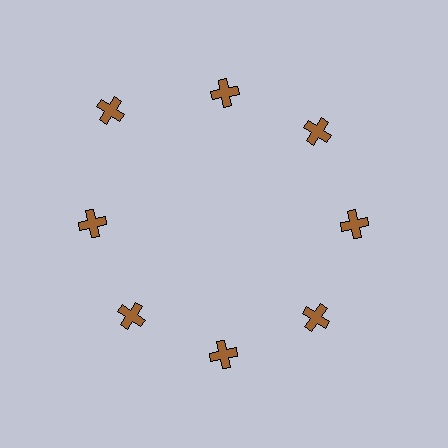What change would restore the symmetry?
The symmetry would be restored by moving it inward, back onto the ring so that all 8 crosses sit at equal angles and equal distance from the center.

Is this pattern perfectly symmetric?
No. The 8 brown crosses are arranged in a ring, but one element near the 10 o'clock position is pushed outward from the center, breaking the 8-fold rotational symmetry.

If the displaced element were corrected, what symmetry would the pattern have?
It would have 8-fold rotational symmetry — the pattern would map onto itself every 45 degrees.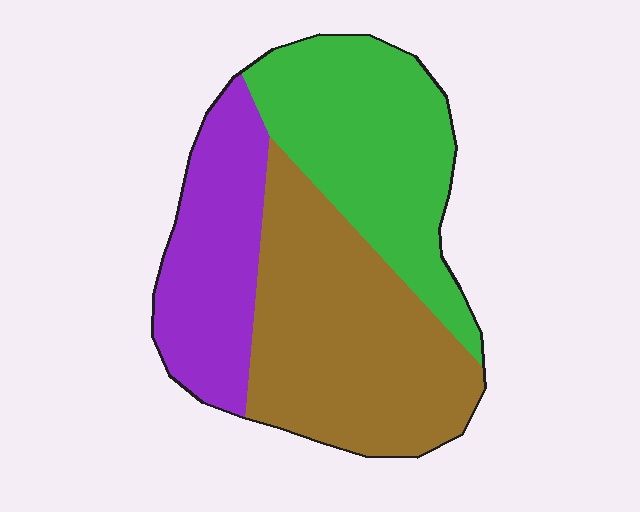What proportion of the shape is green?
Green covers about 35% of the shape.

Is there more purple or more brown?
Brown.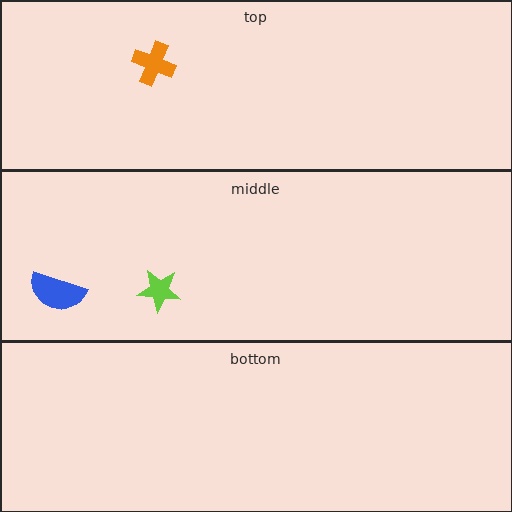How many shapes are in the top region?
1.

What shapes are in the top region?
The orange cross.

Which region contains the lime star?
The middle region.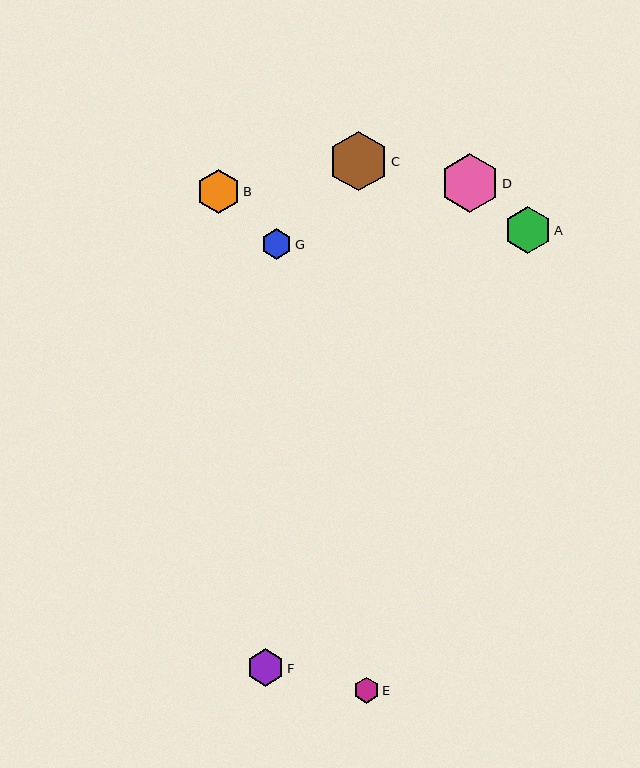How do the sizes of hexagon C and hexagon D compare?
Hexagon C and hexagon D are approximately the same size.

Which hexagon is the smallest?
Hexagon E is the smallest with a size of approximately 26 pixels.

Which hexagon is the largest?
Hexagon C is the largest with a size of approximately 59 pixels.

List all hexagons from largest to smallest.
From largest to smallest: C, D, A, B, F, G, E.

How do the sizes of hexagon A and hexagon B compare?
Hexagon A and hexagon B are approximately the same size.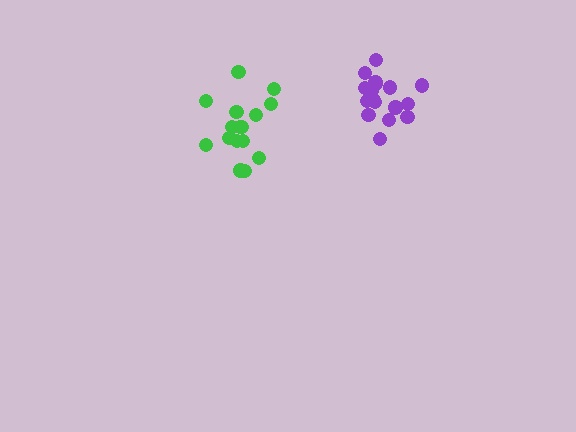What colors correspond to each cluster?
The clusters are colored: purple, green.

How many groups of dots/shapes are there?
There are 2 groups.